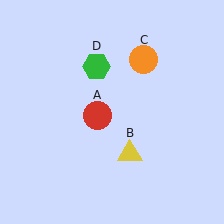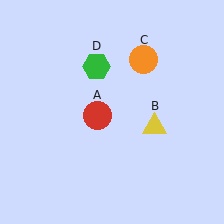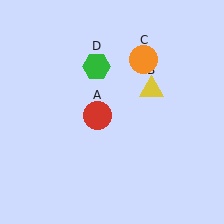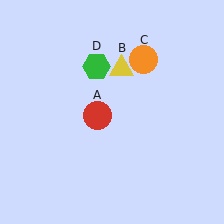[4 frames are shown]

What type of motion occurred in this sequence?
The yellow triangle (object B) rotated counterclockwise around the center of the scene.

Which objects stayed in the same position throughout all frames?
Red circle (object A) and orange circle (object C) and green hexagon (object D) remained stationary.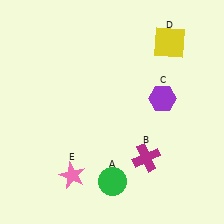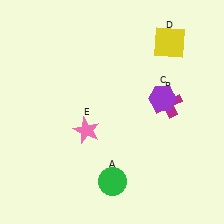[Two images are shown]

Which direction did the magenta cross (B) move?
The magenta cross (B) moved up.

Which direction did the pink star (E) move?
The pink star (E) moved up.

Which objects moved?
The objects that moved are: the magenta cross (B), the pink star (E).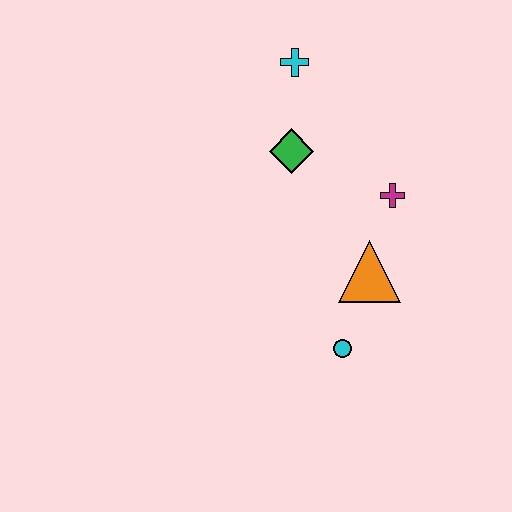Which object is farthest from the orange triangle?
The cyan cross is farthest from the orange triangle.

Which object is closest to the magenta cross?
The orange triangle is closest to the magenta cross.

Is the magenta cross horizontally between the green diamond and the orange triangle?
No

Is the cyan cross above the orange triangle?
Yes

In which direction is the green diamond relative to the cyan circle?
The green diamond is above the cyan circle.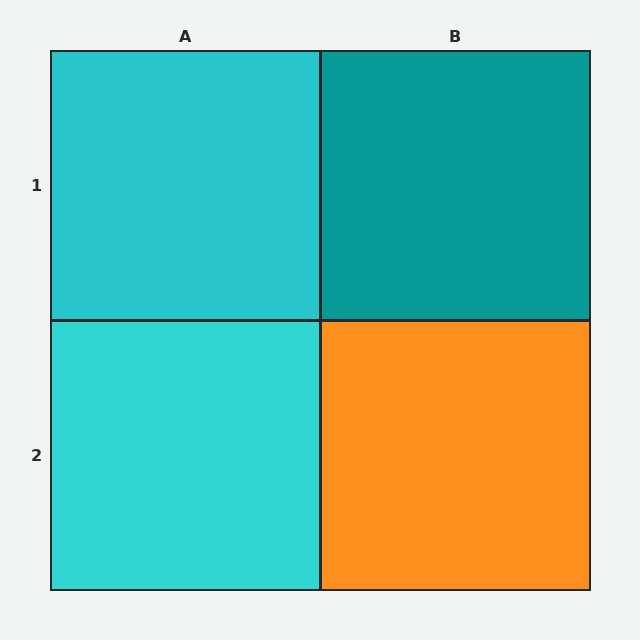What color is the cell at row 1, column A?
Cyan.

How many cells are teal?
1 cell is teal.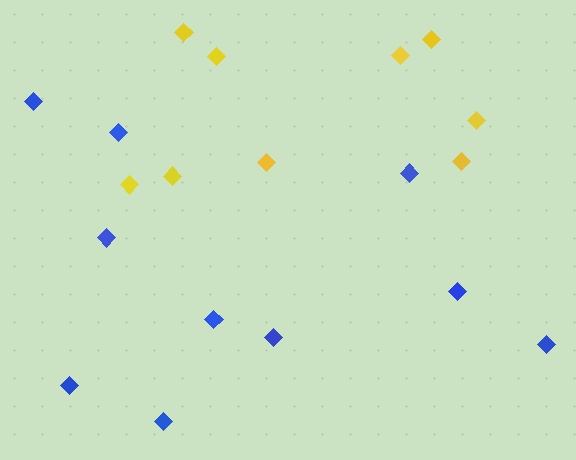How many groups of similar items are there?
There are 2 groups: one group of yellow diamonds (9) and one group of blue diamonds (10).